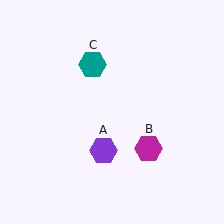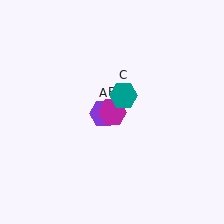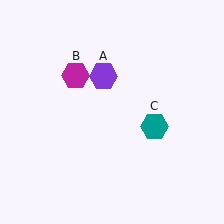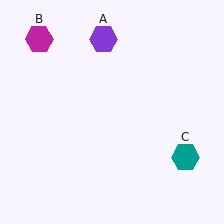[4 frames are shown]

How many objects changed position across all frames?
3 objects changed position: purple hexagon (object A), magenta hexagon (object B), teal hexagon (object C).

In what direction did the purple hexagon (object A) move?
The purple hexagon (object A) moved up.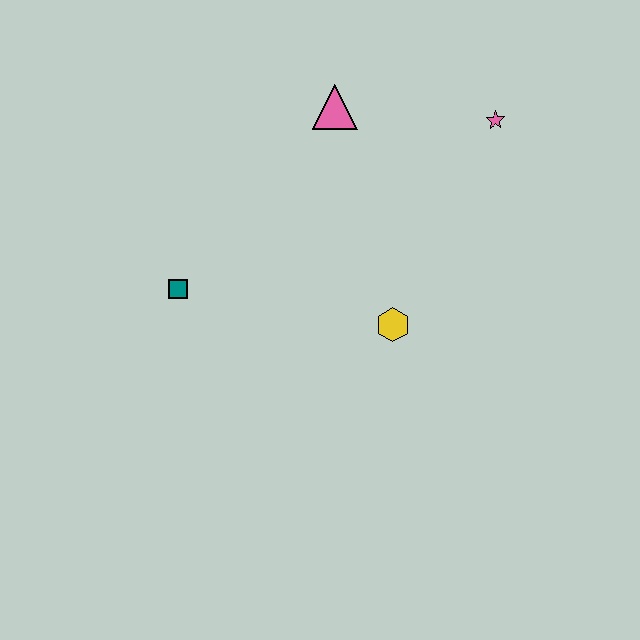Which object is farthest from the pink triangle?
The teal square is farthest from the pink triangle.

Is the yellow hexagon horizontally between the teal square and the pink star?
Yes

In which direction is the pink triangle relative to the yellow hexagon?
The pink triangle is above the yellow hexagon.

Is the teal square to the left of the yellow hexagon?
Yes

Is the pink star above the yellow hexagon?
Yes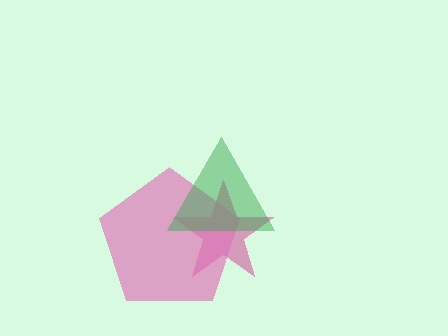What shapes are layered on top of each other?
The layered shapes are: a magenta star, a pink pentagon, a green triangle.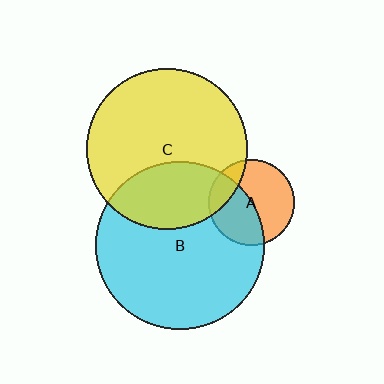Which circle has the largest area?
Circle B (cyan).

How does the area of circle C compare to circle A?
Approximately 3.6 times.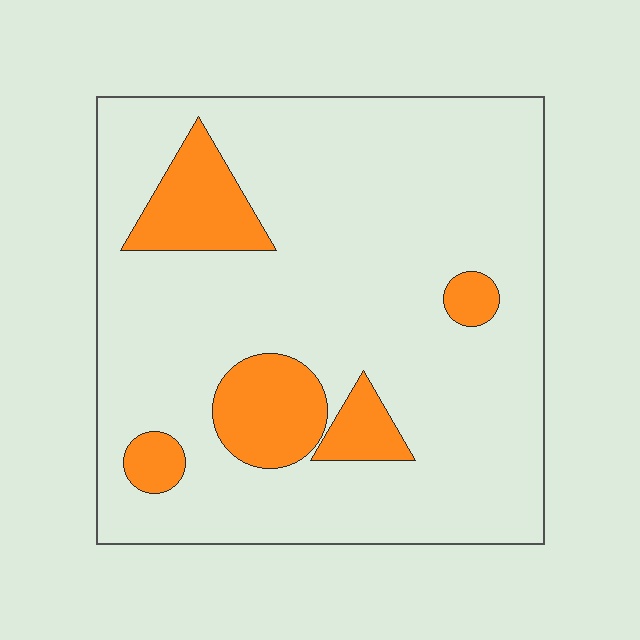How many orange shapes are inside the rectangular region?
5.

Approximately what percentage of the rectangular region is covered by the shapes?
Approximately 15%.